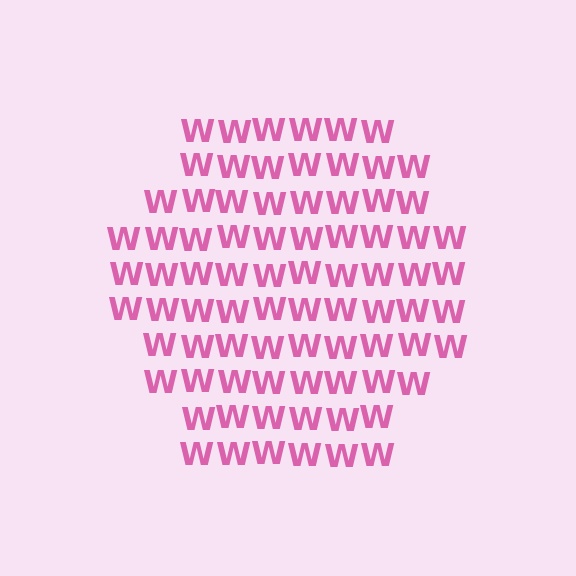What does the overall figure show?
The overall figure shows a hexagon.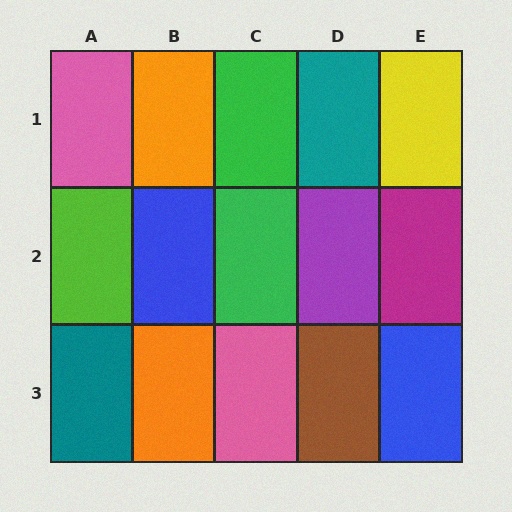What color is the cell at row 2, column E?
Magenta.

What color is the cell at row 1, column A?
Pink.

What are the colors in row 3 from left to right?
Teal, orange, pink, brown, blue.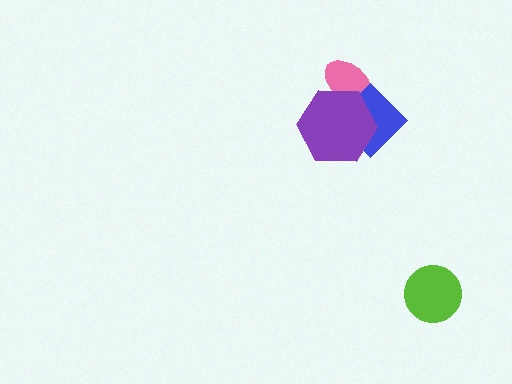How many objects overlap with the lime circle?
0 objects overlap with the lime circle.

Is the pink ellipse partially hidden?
Yes, it is partially covered by another shape.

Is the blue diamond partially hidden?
Yes, it is partially covered by another shape.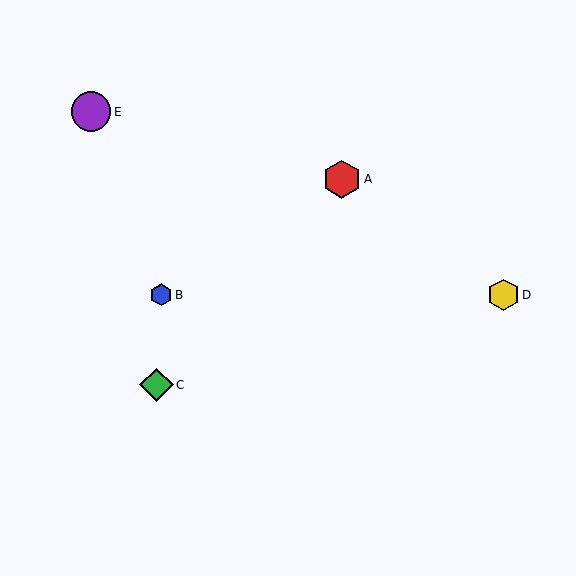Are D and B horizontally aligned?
Yes, both are at y≈295.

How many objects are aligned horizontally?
2 objects (B, D) are aligned horizontally.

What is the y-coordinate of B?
Object B is at y≈295.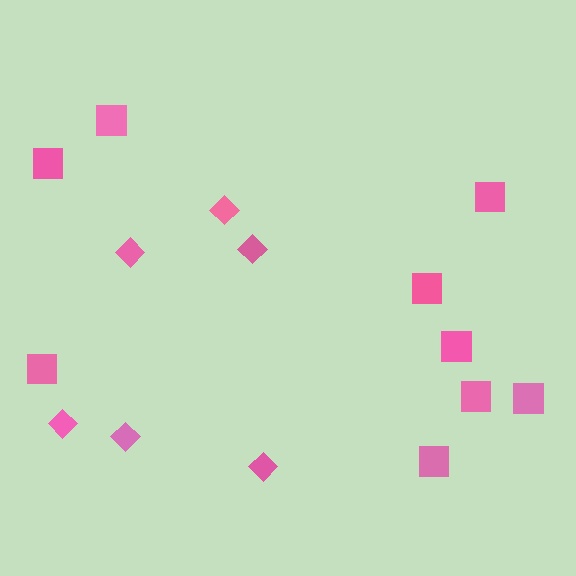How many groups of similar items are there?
There are 2 groups: one group of squares (9) and one group of diamonds (6).